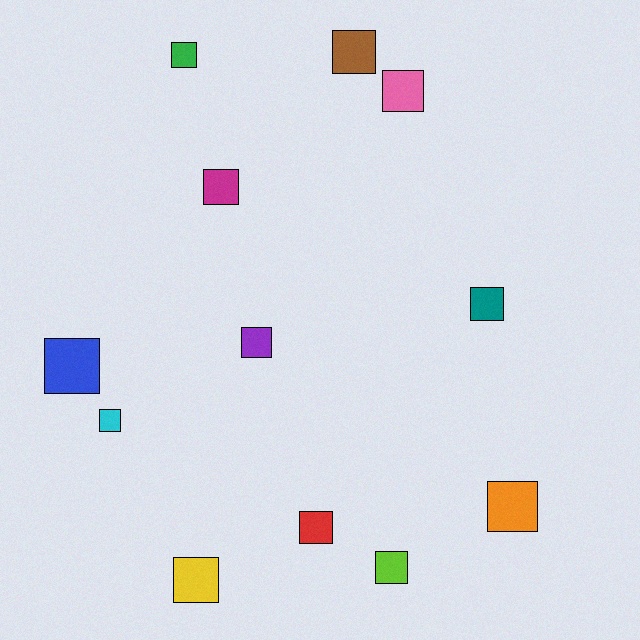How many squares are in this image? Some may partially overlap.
There are 12 squares.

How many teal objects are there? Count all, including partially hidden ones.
There is 1 teal object.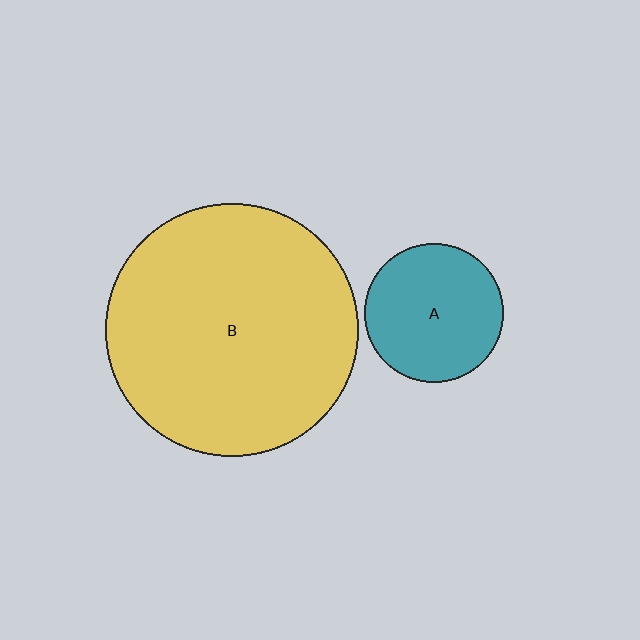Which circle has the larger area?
Circle B (yellow).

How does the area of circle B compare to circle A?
Approximately 3.3 times.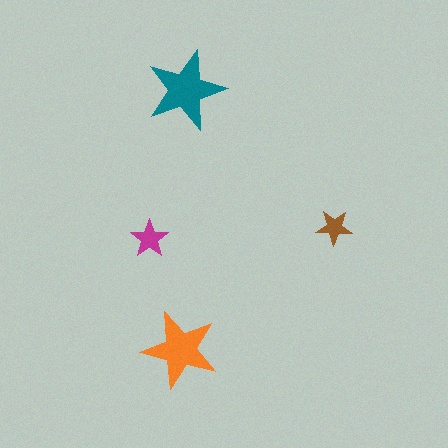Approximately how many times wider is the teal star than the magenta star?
About 2 times wider.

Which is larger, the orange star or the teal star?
The teal one.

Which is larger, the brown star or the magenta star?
The magenta one.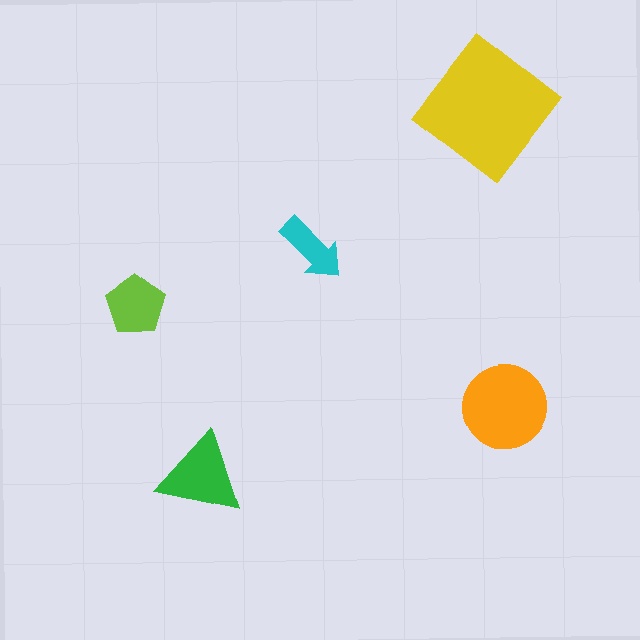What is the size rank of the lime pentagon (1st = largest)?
4th.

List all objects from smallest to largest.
The cyan arrow, the lime pentagon, the green triangle, the orange circle, the yellow diamond.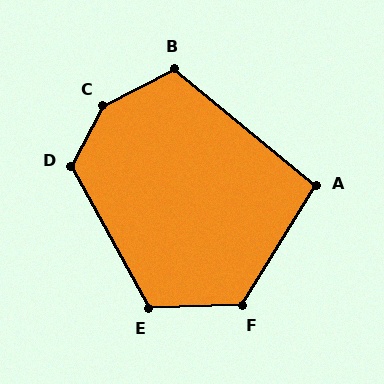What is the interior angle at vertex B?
Approximately 114 degrees (obtuse).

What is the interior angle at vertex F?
Approximately 123 degrees (obtuse).